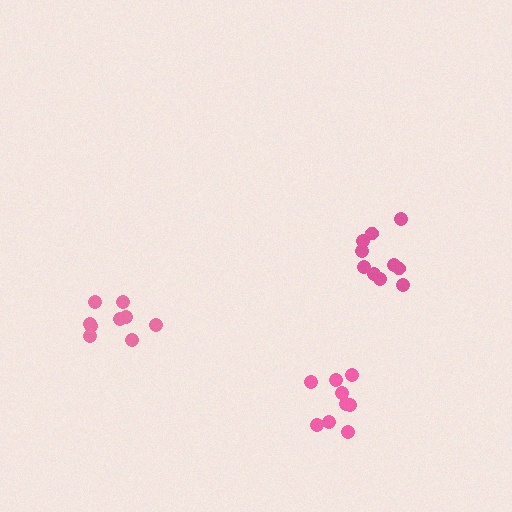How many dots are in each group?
Group 1: 10 dots, Group 2: 9 dots, Group 3: 9 dots (28 total).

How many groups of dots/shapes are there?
There are 3 groups.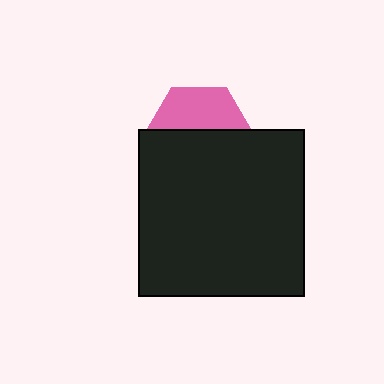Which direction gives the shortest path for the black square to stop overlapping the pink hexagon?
Moving down gives the shortest separation.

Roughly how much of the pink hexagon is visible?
A small part of it is visible (roughly 42%).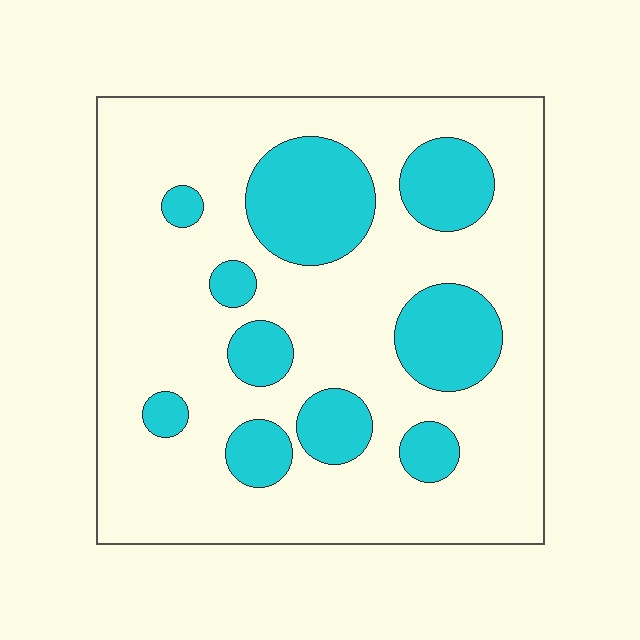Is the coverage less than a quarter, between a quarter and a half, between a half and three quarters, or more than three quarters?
Less than a quarter.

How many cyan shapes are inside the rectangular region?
10.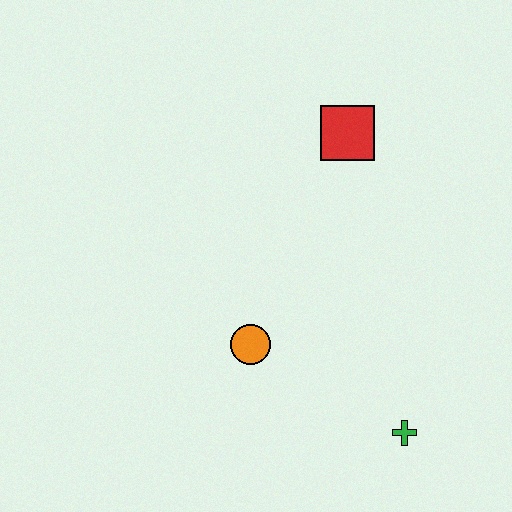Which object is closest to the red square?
The orange circle is closest to the red square.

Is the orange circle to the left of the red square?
Yes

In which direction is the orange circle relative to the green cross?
The orange circle is to the left of the green cross.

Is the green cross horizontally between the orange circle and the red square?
No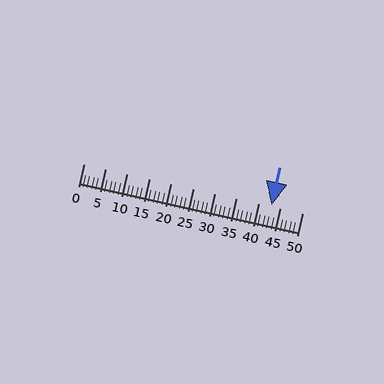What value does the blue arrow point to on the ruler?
The blue arrow points to approximately 43.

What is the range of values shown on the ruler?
The ruler shows values from 0 to 50.